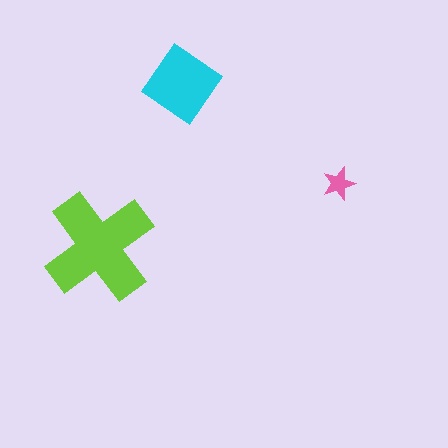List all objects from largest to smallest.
The lime cross, the cyan diamond, the pink star.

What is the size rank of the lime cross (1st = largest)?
1st.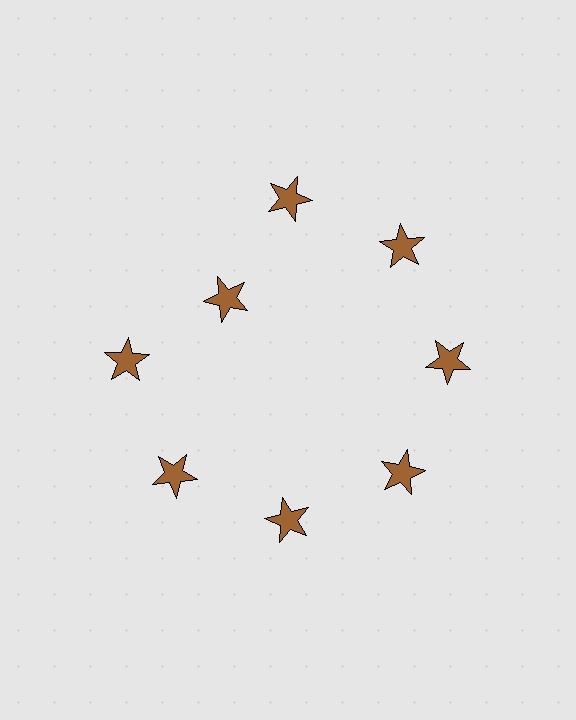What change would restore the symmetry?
The symmetry would be restored by moving it outward, back onto the ring so that all 8 stars sit at equal angles and equal distance from the center.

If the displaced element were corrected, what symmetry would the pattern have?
It would have 8-fold rotational symmetry — the pattern would map onto itself every 45 degrees.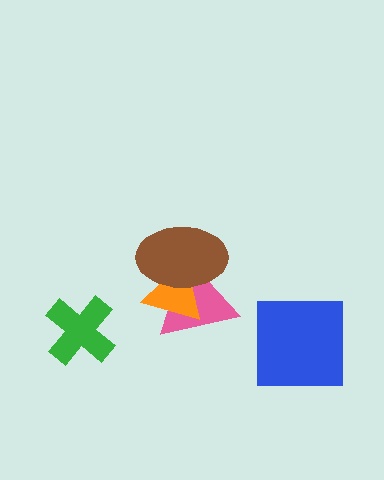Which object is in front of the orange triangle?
The brown ellipse is in front of the orange triangle.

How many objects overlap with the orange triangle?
2 objects overlap with the orange triangle.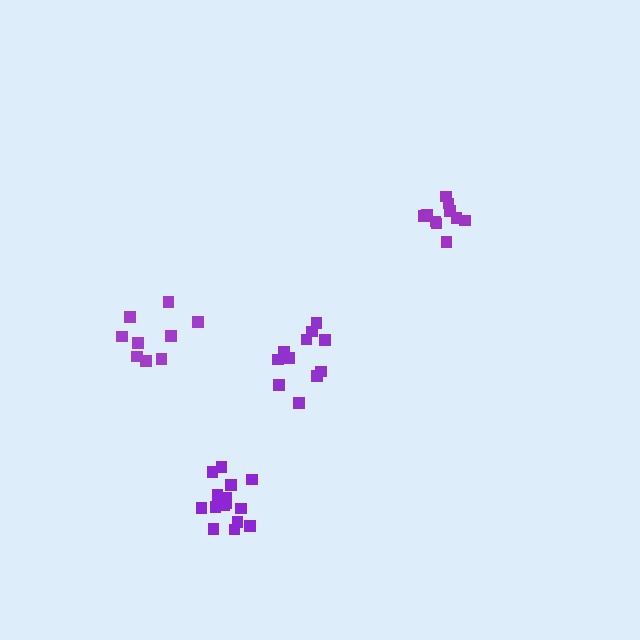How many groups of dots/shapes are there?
There are 4 groups.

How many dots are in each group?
Group 1: 9 dots, Group 2: 11 dots, Group 3: 10 dots, Group 4: 15 dots (45 total).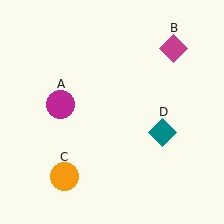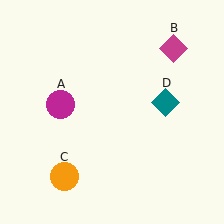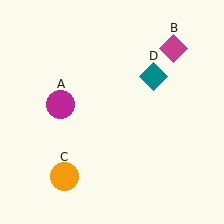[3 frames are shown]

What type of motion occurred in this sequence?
The teal diamond (object D) rotated counterclockwise around the center of the scene.